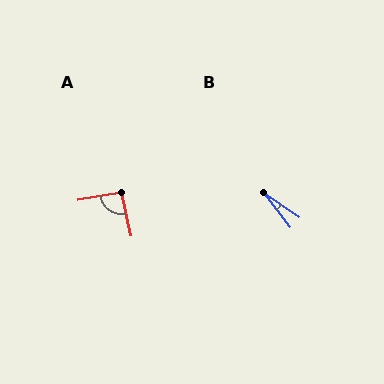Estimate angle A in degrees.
Approximately 94 degrees.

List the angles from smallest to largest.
B (17°), A (94°).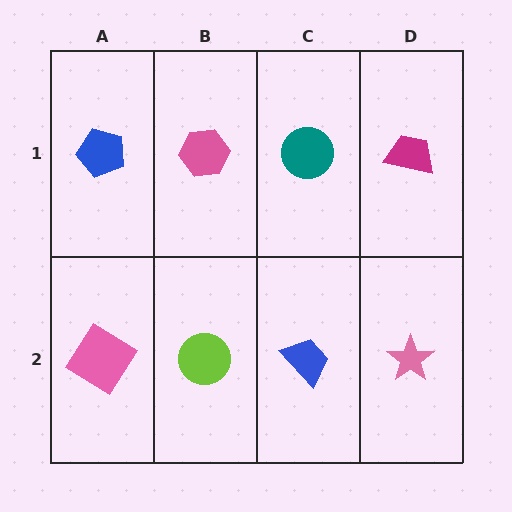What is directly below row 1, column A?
A pink diamond.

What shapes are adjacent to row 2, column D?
A magenta trapezoid (row 1, column D), a blue trapezoid (row 2, column C).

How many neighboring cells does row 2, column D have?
2.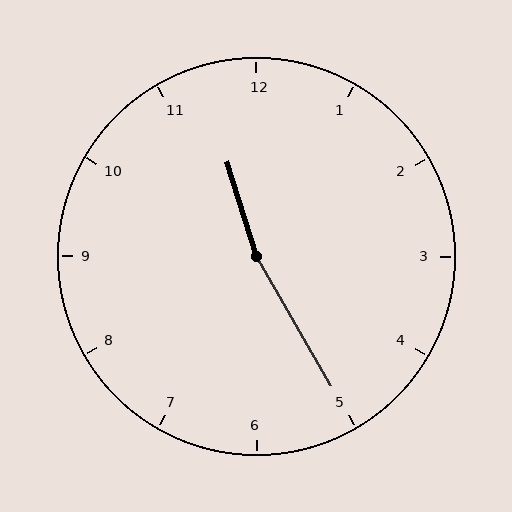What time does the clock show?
11:25.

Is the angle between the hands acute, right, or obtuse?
It is obtuse.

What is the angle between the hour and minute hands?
Approximately 168 degrees.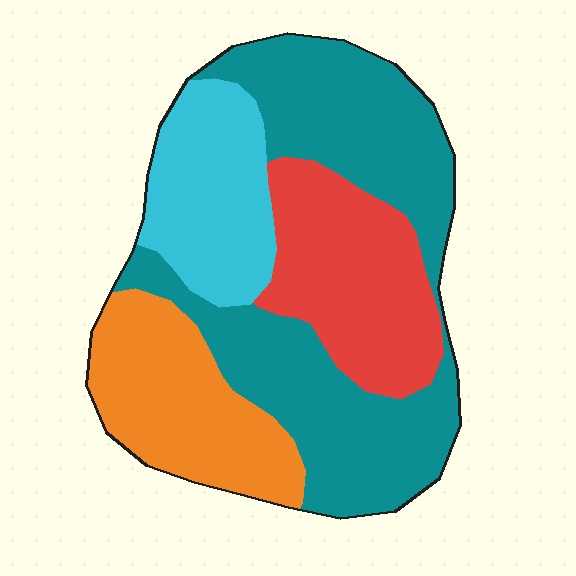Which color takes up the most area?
Teal, at roughly 45%.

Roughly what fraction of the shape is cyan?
Cyan takes up about one sixth (1/6) of the shape.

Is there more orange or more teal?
Teal.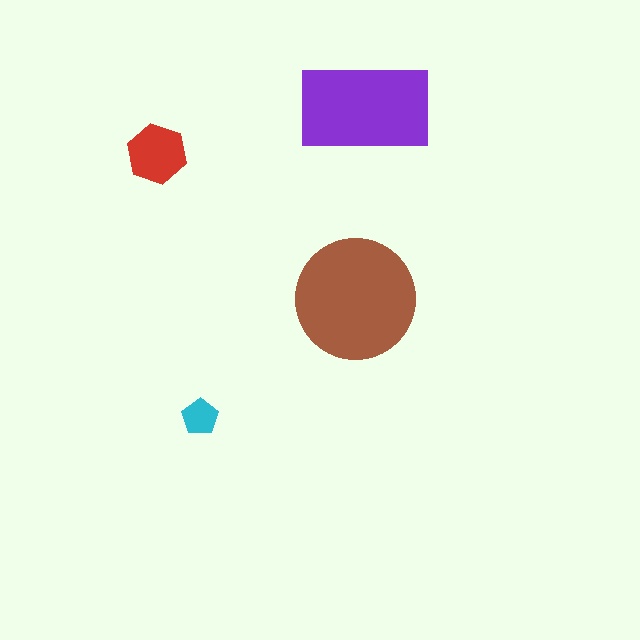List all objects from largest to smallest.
The brown circle, the purple rectangle, the red hexagon, the cyan pentagon.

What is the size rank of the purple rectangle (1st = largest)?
2nd.